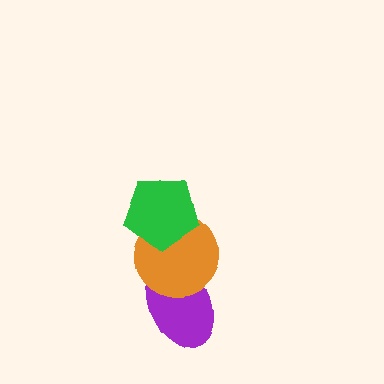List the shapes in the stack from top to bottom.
From top to bottom: the green pentagon, the orange circle, the purple ellipse.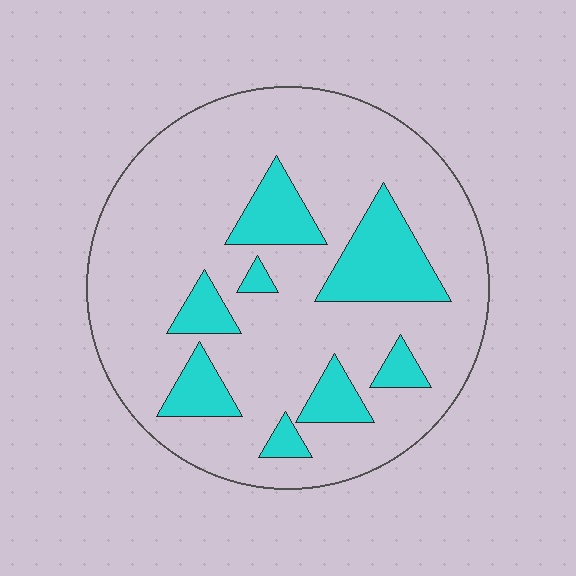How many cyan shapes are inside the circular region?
8.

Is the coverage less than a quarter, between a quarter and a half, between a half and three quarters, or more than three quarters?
Less than a quarter.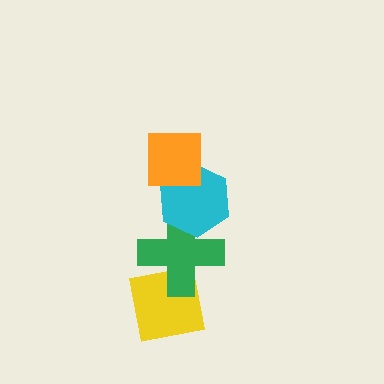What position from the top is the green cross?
The green cross is 3rd from the top.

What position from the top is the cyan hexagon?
The cyan hexagon is 2nd from the top.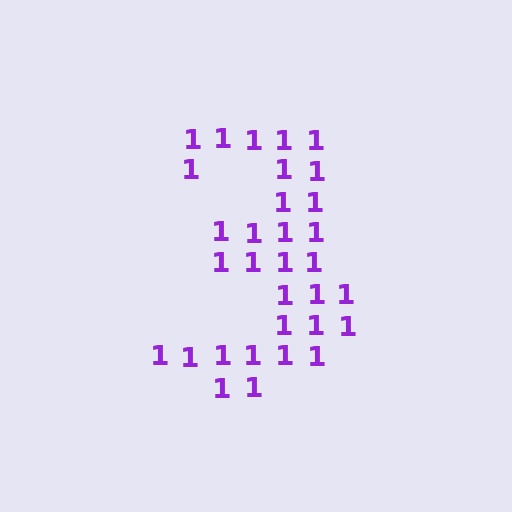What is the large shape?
The large shape is the digit 3.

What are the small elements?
The small elements are digit 1's.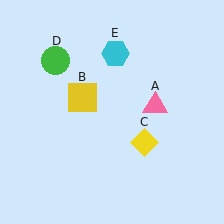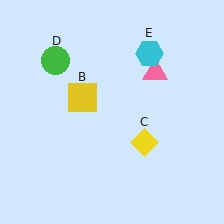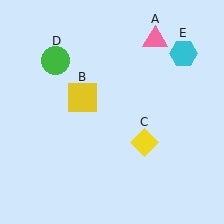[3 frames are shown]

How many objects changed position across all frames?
2 objects changed position: pink triangle (object A), cyan hexagon (object E).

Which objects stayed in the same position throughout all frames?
Yellow square (object B) and yellow diamond (object C) and green circle (object D) remained stationary.